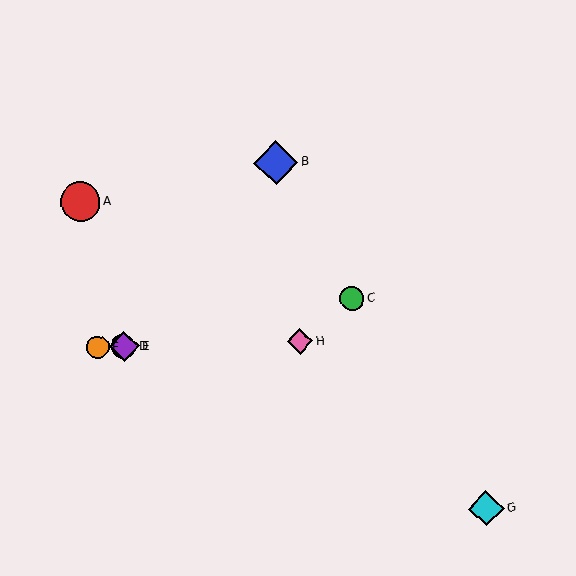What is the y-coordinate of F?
Object F is at y≈347.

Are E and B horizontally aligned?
No, E is at y≈346 and B is at y≈162.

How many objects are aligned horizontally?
4 objects (D, E, F, H) are aligned horizontally.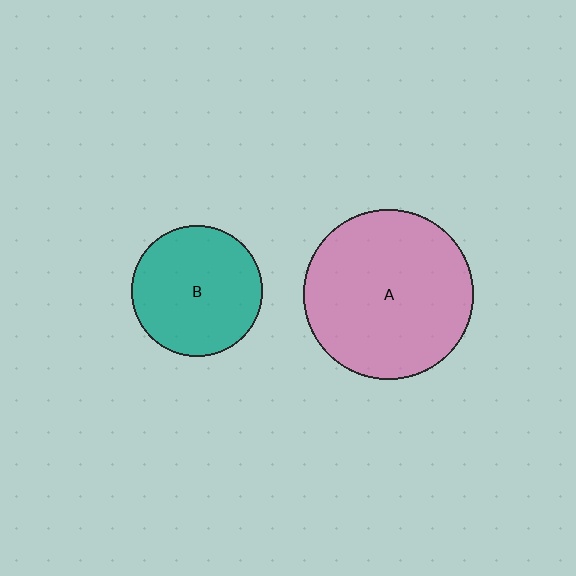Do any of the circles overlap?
No, none of the circles overlap.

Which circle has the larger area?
Circle A (pink).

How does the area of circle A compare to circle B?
Approximately 1.7 times.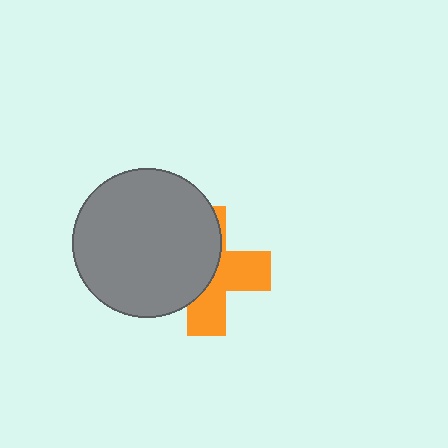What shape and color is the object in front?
The object in front is a gray circle.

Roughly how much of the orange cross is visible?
About half of it is visible (roughly 47%).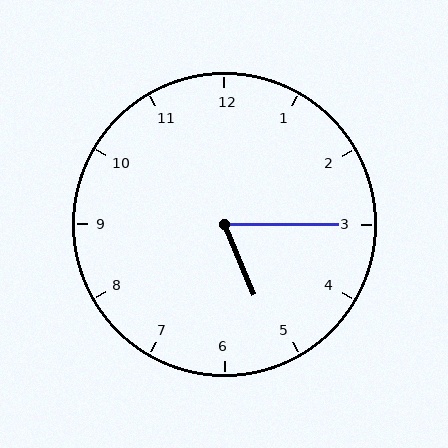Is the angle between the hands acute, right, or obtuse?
It is acute.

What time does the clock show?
5:15.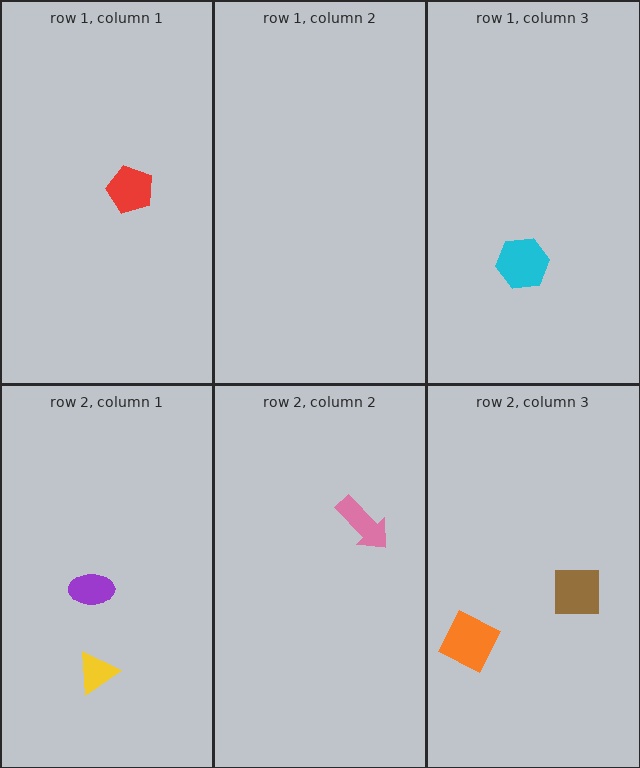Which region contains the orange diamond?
The row 2, column 3 region.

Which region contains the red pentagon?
The row 1, column 1 region.